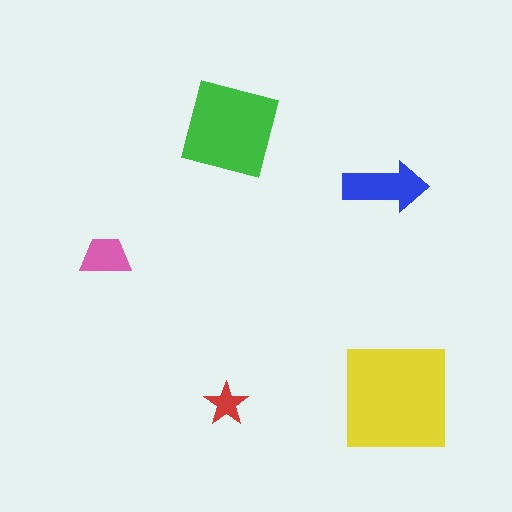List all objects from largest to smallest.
The yellow square, the green square, the blue arrow, the pink trapezoid, the red star.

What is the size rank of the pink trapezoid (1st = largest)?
4th.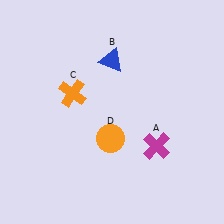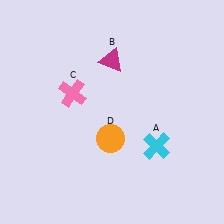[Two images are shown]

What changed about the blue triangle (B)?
In Image 1, B is blue. In Image 2, it changed to magenta.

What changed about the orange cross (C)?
In Image 1, C is orange. In Image 2, it changed to pink.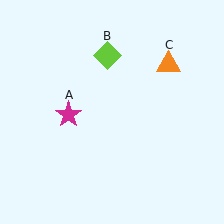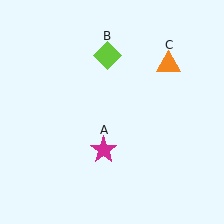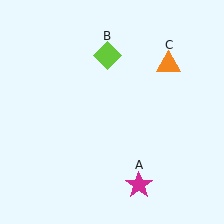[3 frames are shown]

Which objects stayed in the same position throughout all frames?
Lime diamond (object B) and orange triangle (object C) remained stationary.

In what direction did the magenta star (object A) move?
The magenta star (object A) moved down and to the right.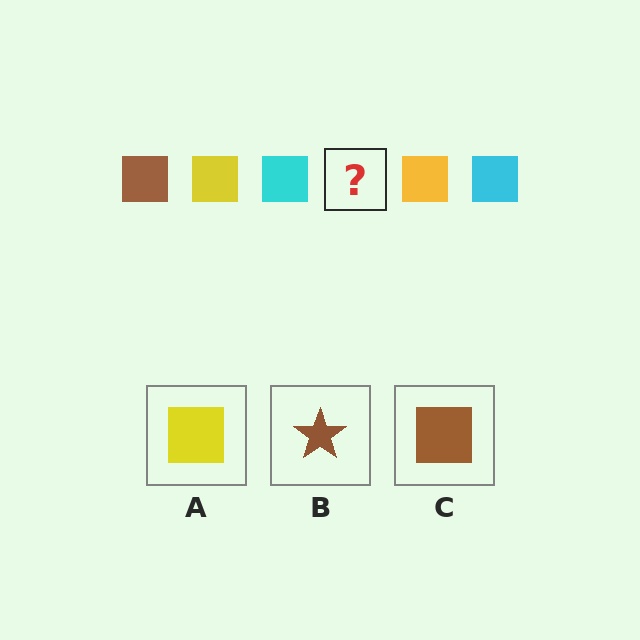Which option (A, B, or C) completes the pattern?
C.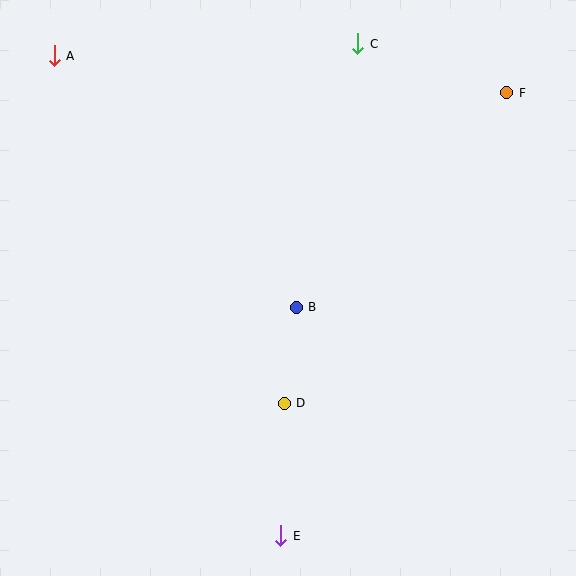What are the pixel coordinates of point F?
Point F is at (507, 93).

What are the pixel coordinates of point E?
Point E is at (281, 536).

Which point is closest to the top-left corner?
Point A is closest to the top-left corner.